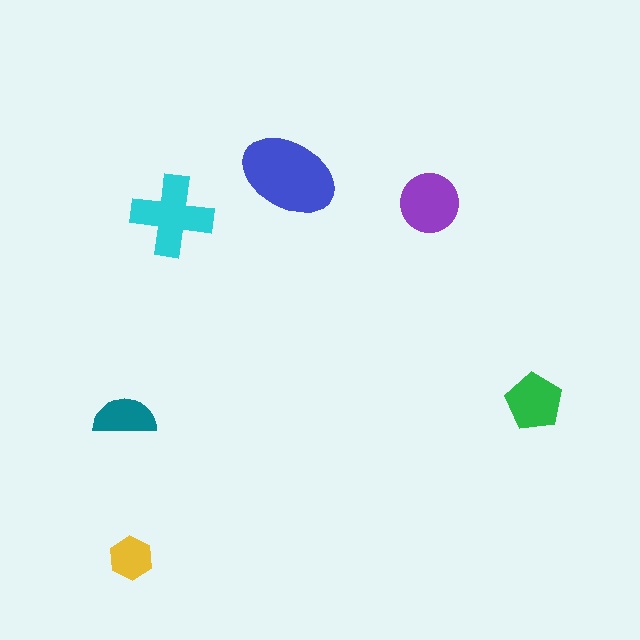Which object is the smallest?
The yellow hexagon.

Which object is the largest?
The blue ellipse.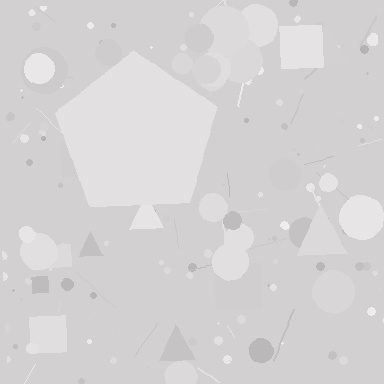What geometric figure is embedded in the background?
A pentagon is embedded in the background.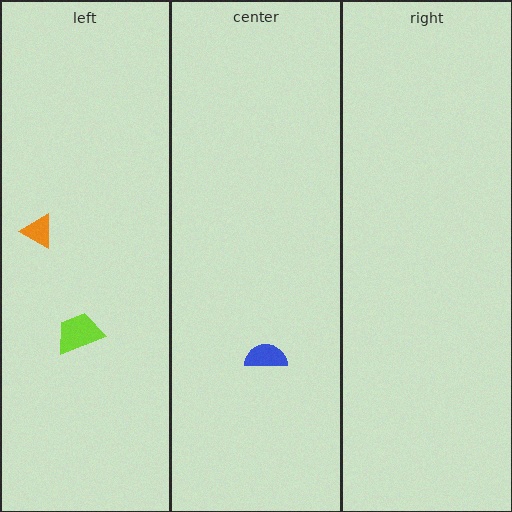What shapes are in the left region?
The lime trapezoid, the orange triangle.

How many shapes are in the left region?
2.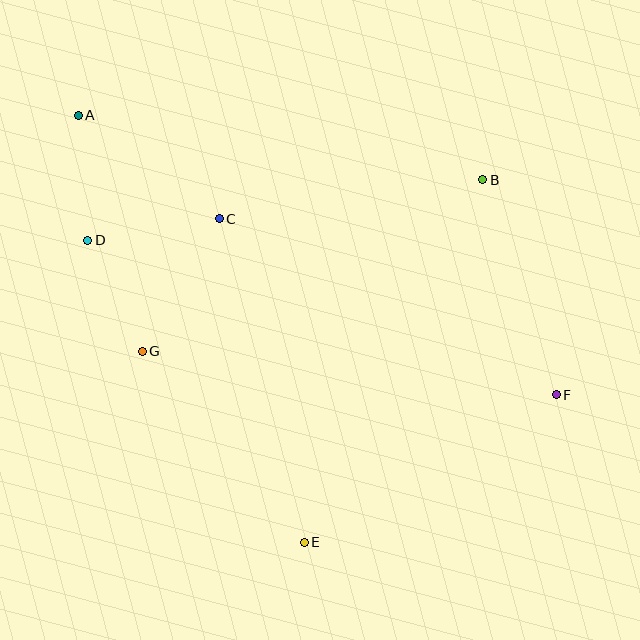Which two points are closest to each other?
Points D and G are closest to each other.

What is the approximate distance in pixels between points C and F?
The distance between C and F is approximately 380 pixels.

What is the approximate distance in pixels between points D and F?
The distance between D and F is approximately 493 pixels.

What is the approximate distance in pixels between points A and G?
The distance between A and G is approximately 245 pixels.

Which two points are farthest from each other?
Points A and F are farthest from each other.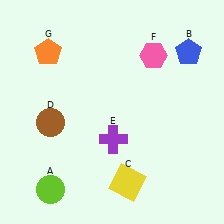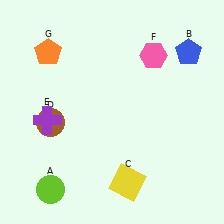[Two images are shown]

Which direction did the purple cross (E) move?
The purple cross (E) moved left.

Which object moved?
The purple cross (E) moved left.